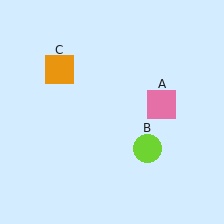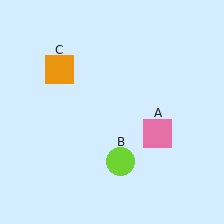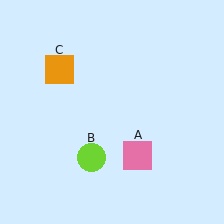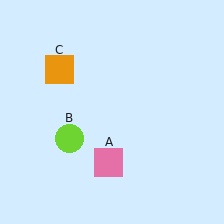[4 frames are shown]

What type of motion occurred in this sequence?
The pink square (object A), lime circle (object B) rotated clockwise around the center of the scene.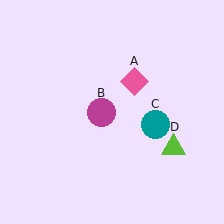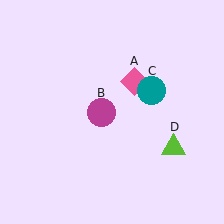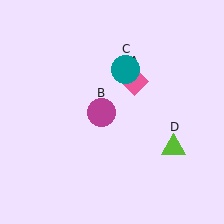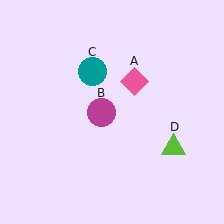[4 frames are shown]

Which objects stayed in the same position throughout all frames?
Pink diamond (object A) and magenta circle (object B) and lime triangle (object D) remained stationary.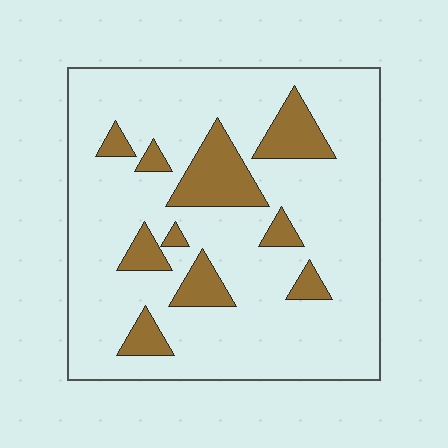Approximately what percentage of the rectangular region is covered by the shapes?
Approximately 15%.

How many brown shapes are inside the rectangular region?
10.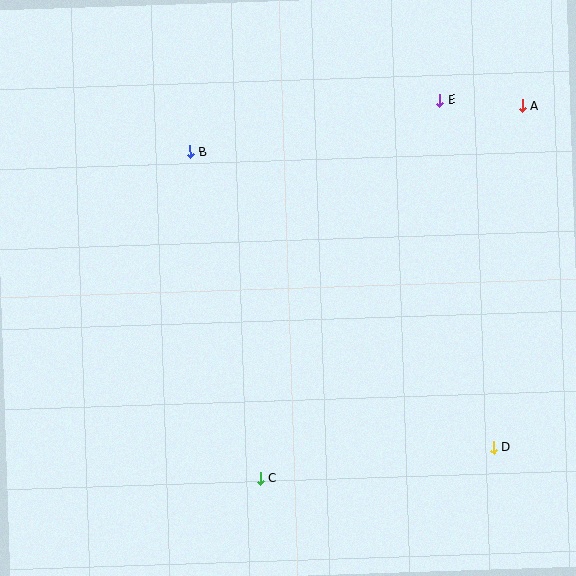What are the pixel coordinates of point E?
Point E is at (440, 100).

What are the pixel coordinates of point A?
Point A is at (522, 106).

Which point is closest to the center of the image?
Point B at (190, 152) is closest to the center.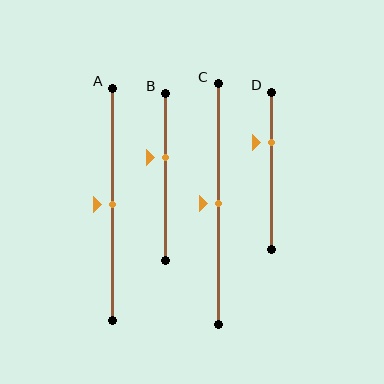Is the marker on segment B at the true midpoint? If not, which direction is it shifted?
No, the marker on segment B is shifted upward by about 12% of the segment length.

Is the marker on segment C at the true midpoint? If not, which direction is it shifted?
Yes, the marker on segment C is at the true midpoint.